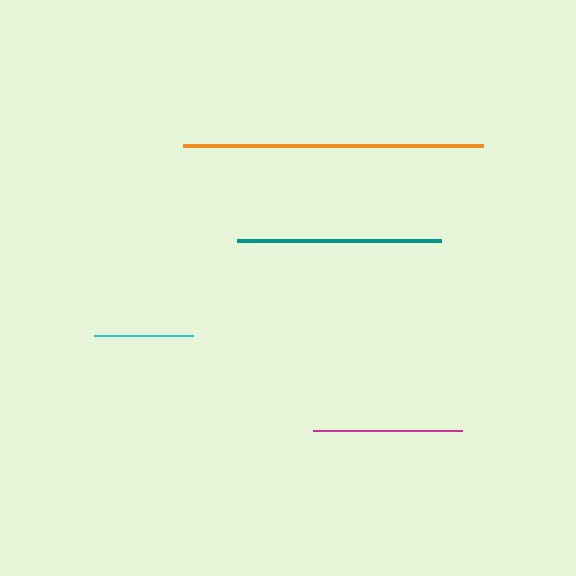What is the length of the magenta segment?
The magenta segment is approximately 150 pixels long.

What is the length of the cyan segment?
The cyan segment is approximately 99 pixels long.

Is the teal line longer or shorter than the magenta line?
The teal line is longer than the magenta line.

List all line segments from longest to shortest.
From longest to shortest: orange, teal, magenta, cyan.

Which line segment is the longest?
The orange line is the longest at approximately 299 pixels.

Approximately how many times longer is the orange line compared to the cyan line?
The orange line is approximately 3.0 times the length of the cyan line.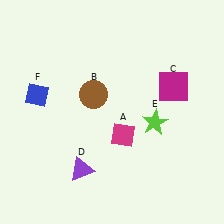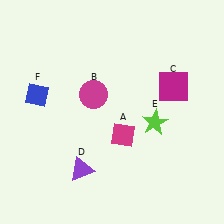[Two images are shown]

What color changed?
The circle (B) changed from brown in Image 1 to magenta in Image 2.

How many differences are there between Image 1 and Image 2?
There is 1 difference between the two images.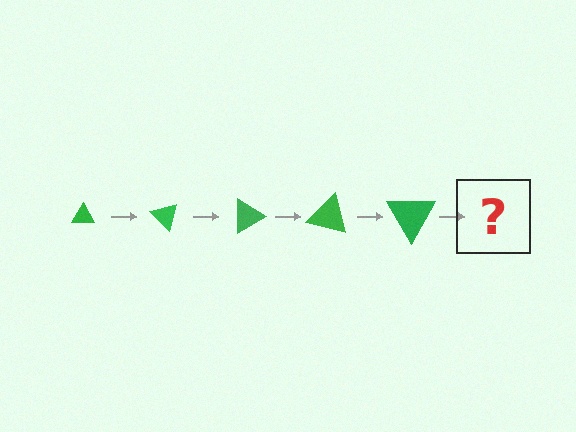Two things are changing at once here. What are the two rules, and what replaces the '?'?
The two rules are that the triangle grows larger each step and it rotates 45 degrees each step. The '?' should be a triangle, larger than the previous one and rotated 225 degrees from the start.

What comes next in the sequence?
The next element should be a triangle, larger than the previous one and rotated 225 degrees from the start.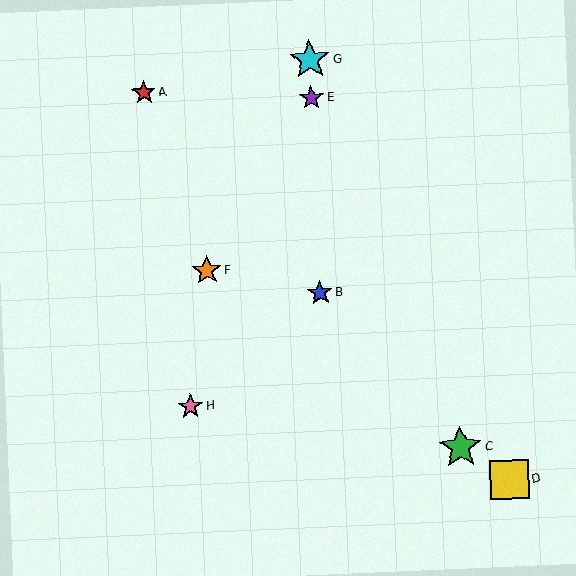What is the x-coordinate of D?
Object D is at x≈510.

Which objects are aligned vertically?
Objects B, E, G are aligned vertically.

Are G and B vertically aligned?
Yes, both are at x≈310.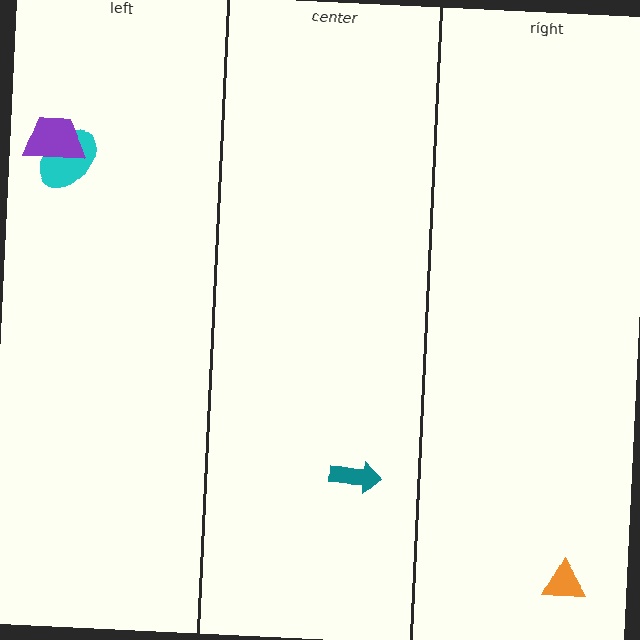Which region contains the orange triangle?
The right region.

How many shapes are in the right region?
1.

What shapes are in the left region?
The cyan ellipse, the purple trapezoid.